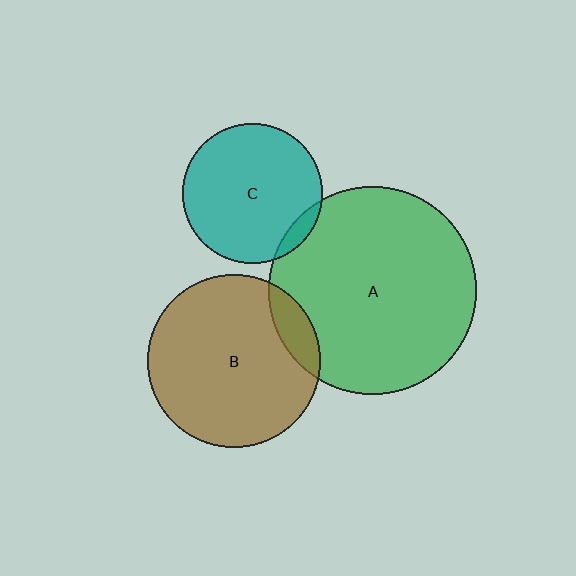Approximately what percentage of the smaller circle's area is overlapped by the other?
Approximately 5%.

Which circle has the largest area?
Circle A (green).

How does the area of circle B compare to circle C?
Approximately 1.5 times.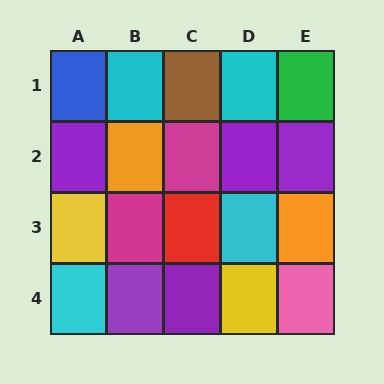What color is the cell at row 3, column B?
Magenta.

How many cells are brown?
1 cell is brown.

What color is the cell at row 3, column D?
Cyan.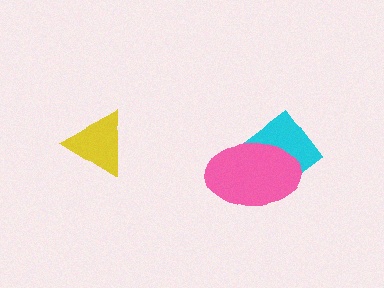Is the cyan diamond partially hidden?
Yes, it is partially covered by another shape.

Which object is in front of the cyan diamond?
The pink ellipse is in front of the cyan diamond.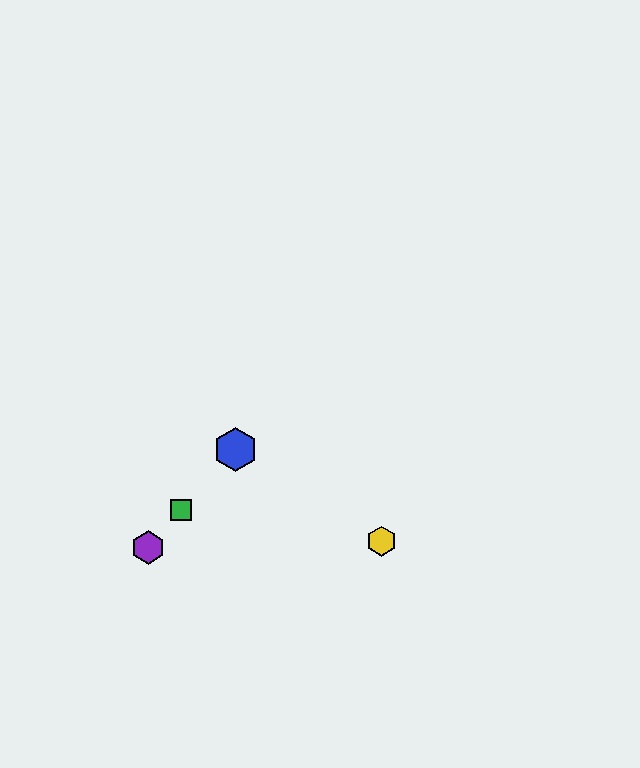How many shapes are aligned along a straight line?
4 shapes (the red hexagon, the blue hexagon, the green square, the purple hexagon) are aligned along a straight line.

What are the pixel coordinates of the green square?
The green square is at (181, 510).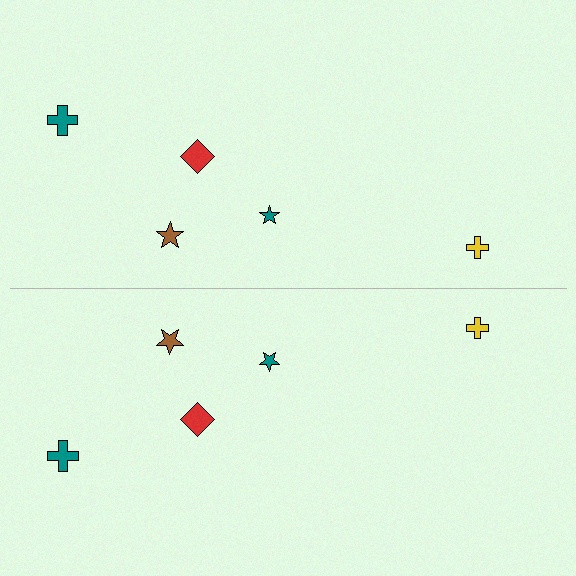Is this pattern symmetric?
Yes, this pattern has bilateral (reflection) symmetry.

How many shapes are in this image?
There are 10 shapes in this image.